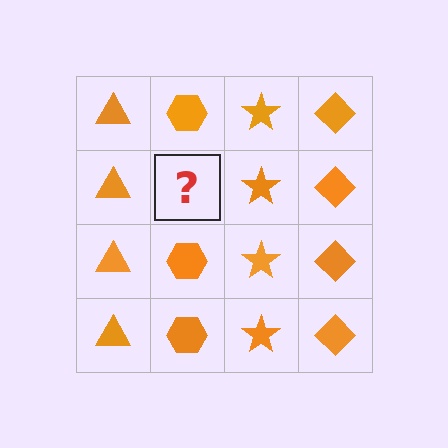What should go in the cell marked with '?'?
The missing cell should contain an orange hexagon.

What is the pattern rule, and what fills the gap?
The rule is that each column has a consistent shape. The gap should be filled with an orange hexagon.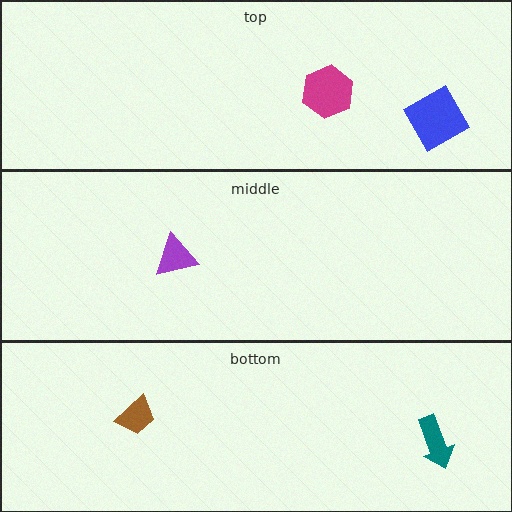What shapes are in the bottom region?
The brown trapezoid, the teal arrow.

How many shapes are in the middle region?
1.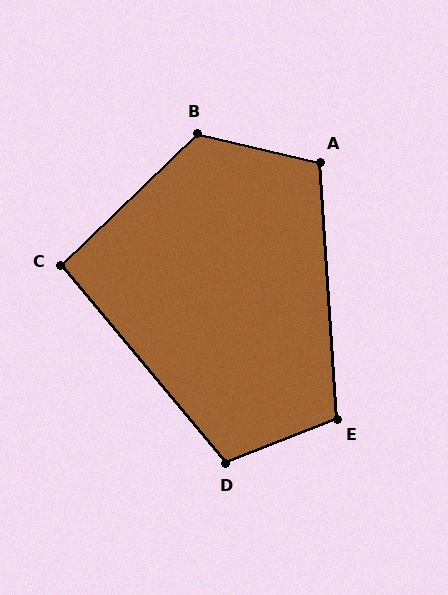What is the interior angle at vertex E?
Approximately 108 degrees (obtuse).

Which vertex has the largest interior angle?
B, at approximately 123 degrees.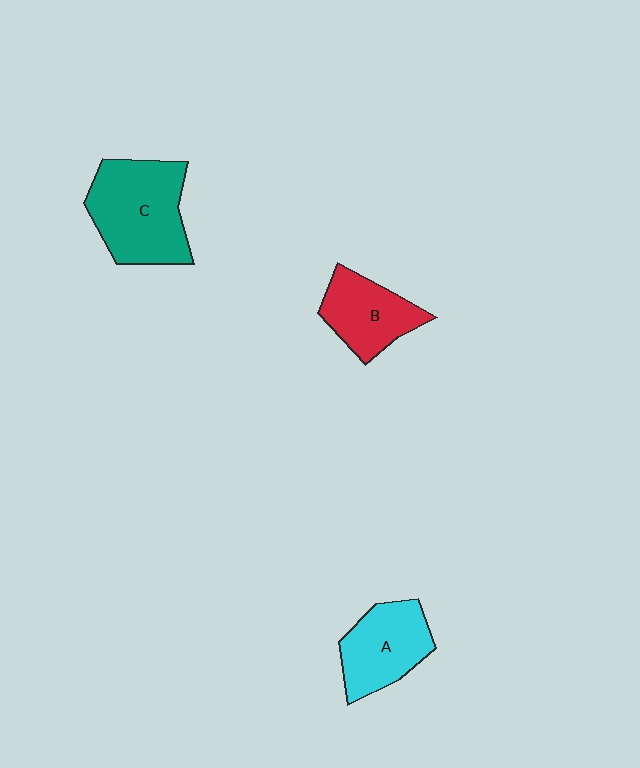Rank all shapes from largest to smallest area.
From largest to smallest: C (teal), A (cyan), B (red).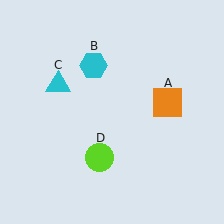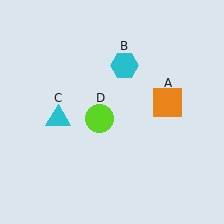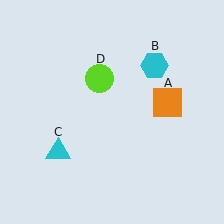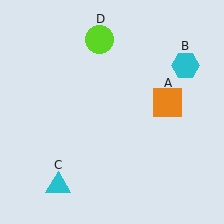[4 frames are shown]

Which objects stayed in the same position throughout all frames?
Orange square (object A) remained stationary.